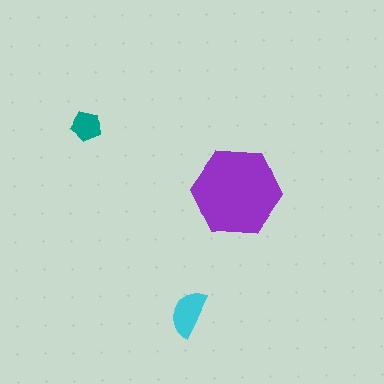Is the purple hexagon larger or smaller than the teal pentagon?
Larger.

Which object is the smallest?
The teal pentagon.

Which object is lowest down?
The cyan semicircle is bottommost.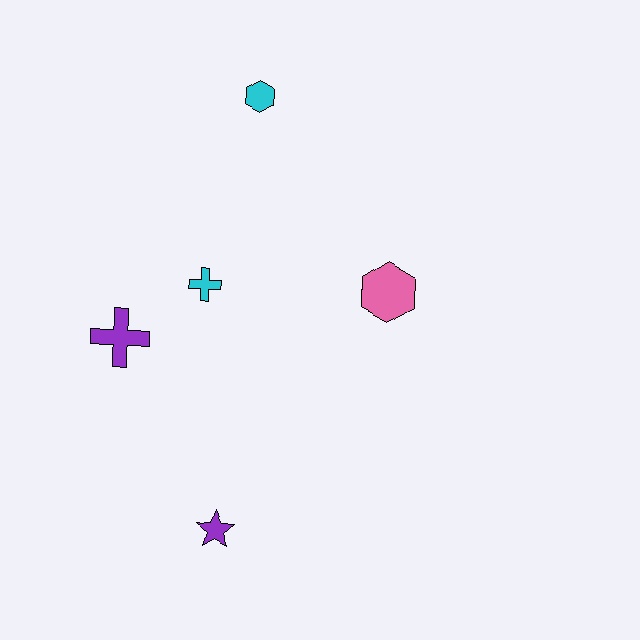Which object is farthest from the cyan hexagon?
The purple star is farthest from the cyan hexagon.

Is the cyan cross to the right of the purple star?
No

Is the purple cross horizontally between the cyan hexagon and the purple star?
No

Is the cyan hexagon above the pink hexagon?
Yes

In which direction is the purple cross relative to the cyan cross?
The purple cross is to the left of the cyan cross.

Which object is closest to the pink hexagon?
The cyan cross is closest to the pink hexagon.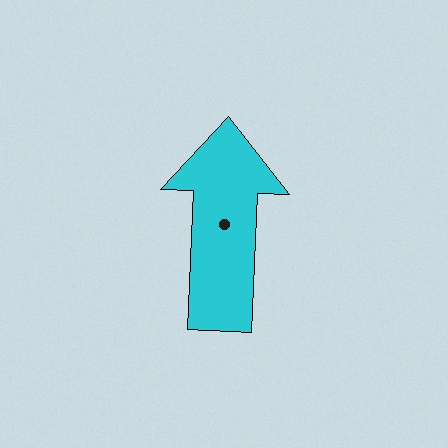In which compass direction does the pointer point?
North.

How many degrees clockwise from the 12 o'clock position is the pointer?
Approximately 2 degrees.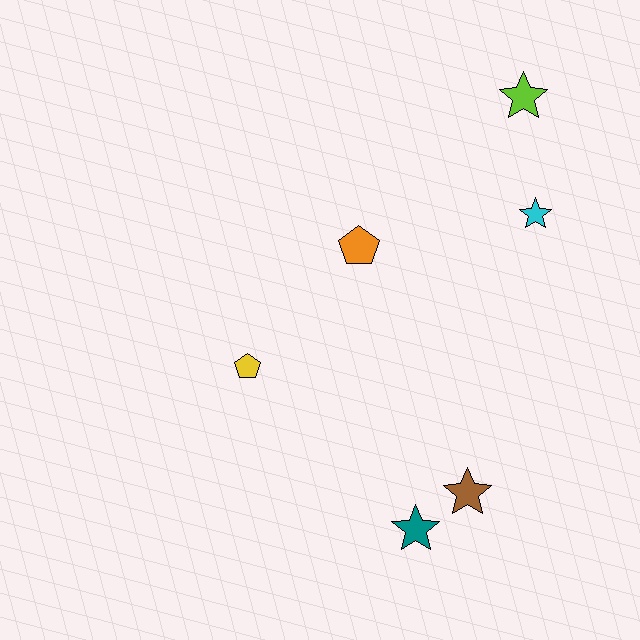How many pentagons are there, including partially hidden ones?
There are 2 pentagons.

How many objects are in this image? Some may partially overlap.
There are 6 objects.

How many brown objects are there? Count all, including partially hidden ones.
There is 1 brown object.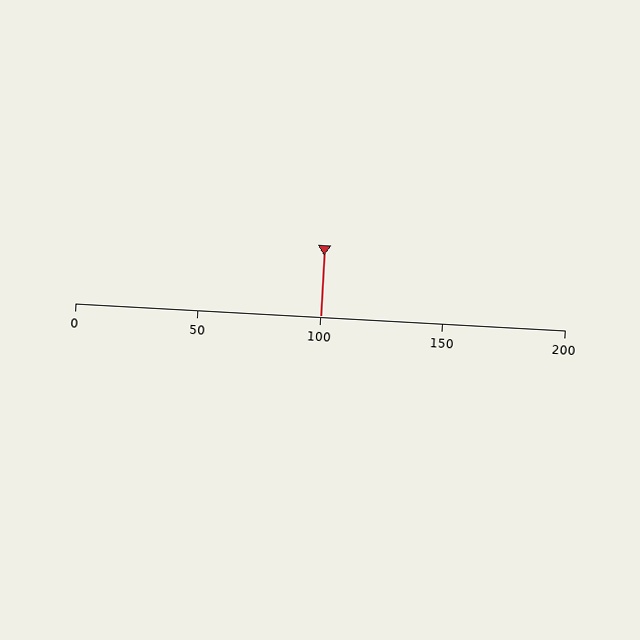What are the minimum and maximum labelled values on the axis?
The axis runs from 0 to 200.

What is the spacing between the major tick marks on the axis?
The major ticks are spaced 50 apart.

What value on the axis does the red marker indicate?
The marker indicates approximately 100.